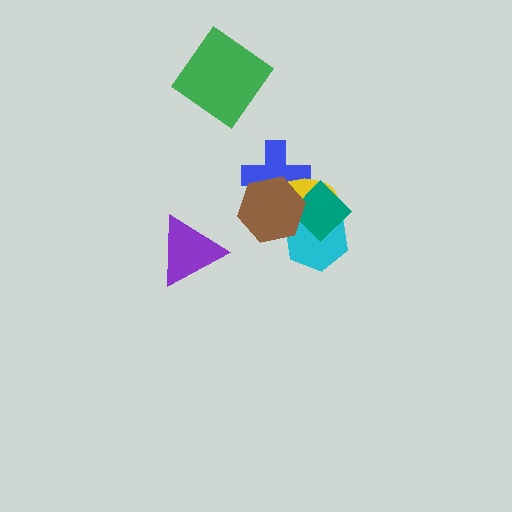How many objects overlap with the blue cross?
3 objects overlap with the blue cross.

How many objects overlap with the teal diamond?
4 objects overlap with the teal diamond.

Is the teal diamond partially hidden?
Yes, it is partially covered by another shape.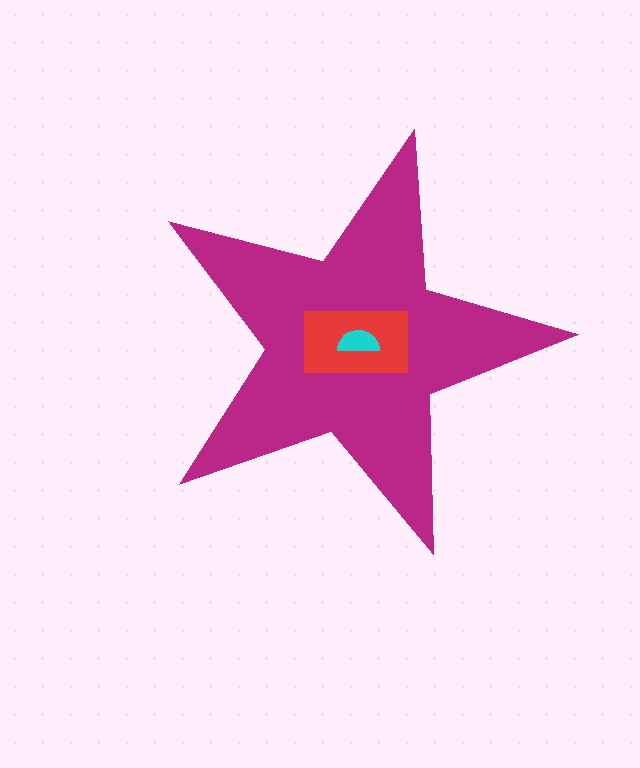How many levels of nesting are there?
3.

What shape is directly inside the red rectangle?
The cyan semicircle.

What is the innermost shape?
The cyan semicircle.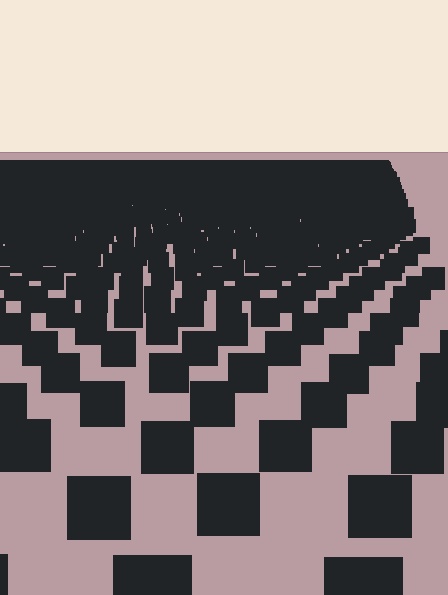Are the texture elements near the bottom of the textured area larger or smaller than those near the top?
Larger. Near the bottom, elements are closer to the viewer and appear at a bigger on-screen size.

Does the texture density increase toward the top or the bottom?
Density increases toward the top.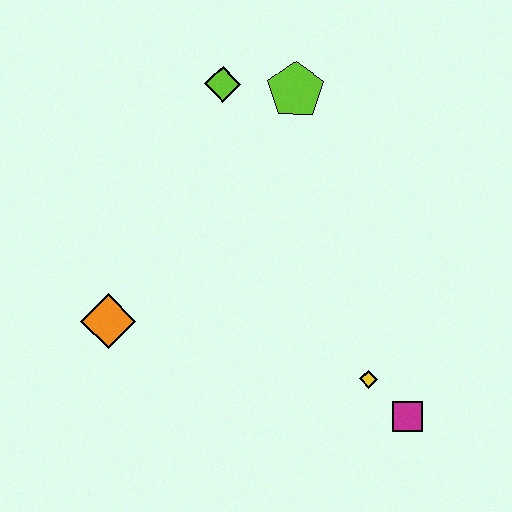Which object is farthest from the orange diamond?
The magenta square is farthest from the orange diamond.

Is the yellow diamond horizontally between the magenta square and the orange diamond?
Yes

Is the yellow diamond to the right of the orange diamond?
Yes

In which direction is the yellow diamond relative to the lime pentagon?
The yellow diamond is below the lime pentagon.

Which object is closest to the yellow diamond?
The magenta square is closest to the yellow diamond.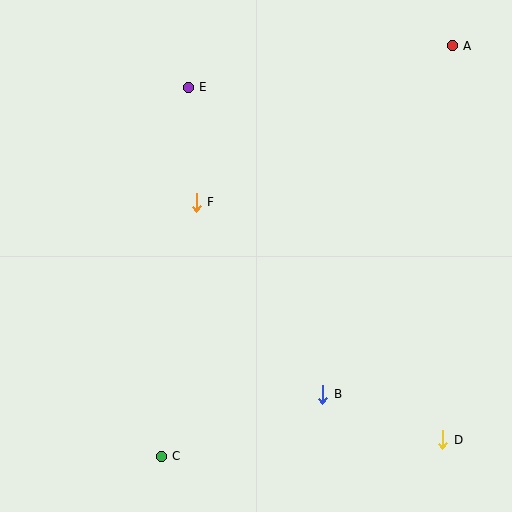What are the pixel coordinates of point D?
Point D is at (443, 440).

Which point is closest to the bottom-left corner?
Point C is closest to the bottom-left corner.